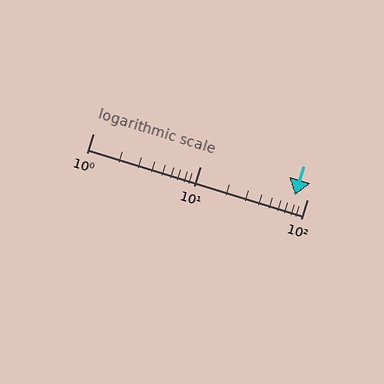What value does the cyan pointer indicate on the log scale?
The pointer indicates approximately 78.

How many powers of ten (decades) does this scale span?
The scale spans 2 decades, from 1 to 100.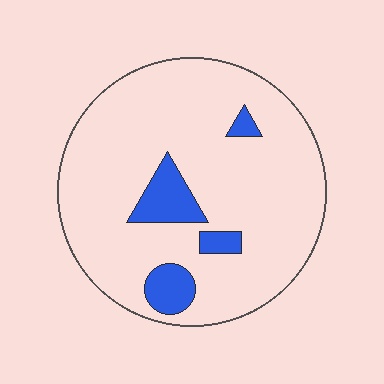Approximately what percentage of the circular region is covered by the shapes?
Approximately 10%.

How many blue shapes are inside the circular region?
4.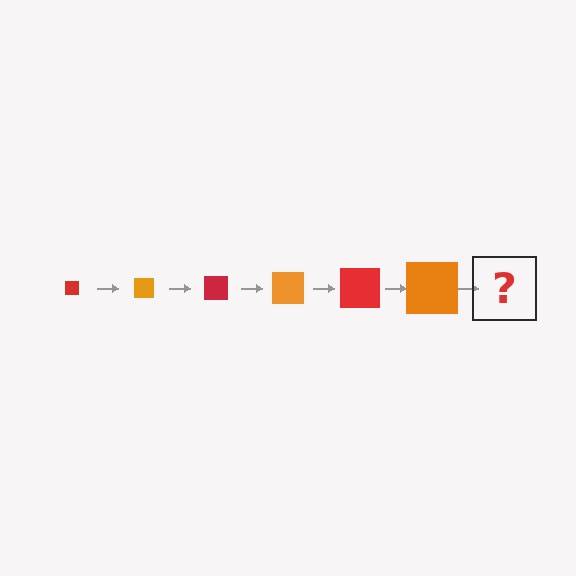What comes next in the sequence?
The next element should be a red square, larger than the previous one.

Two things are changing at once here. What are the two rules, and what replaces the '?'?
The two rules are that the square grows larger each step and the color cycles through red and orange. The '?' should be a red square, larger than the previous one.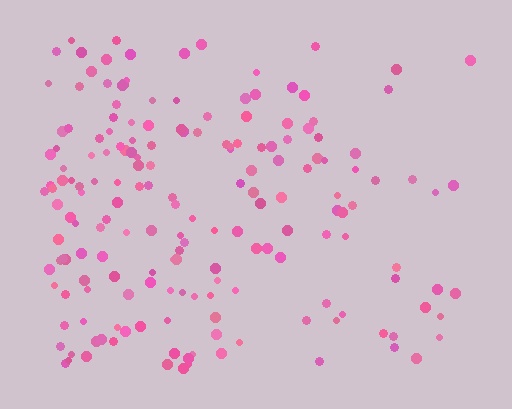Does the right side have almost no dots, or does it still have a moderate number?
Still a moderate number, just noticeably fewer than the left.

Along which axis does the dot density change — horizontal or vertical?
Horizontal.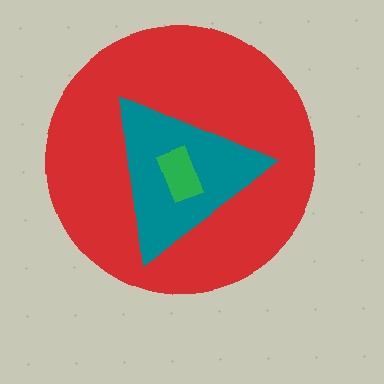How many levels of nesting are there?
3.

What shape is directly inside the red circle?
The teal triangle.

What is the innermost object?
The green rectangle.